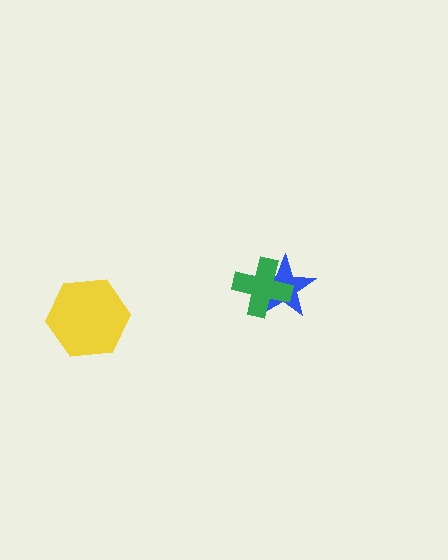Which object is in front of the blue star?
The green cross is in front of the blue star.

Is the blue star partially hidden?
Yes, it is partially covered by another shape.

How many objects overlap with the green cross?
1 object overlaps with the green cross.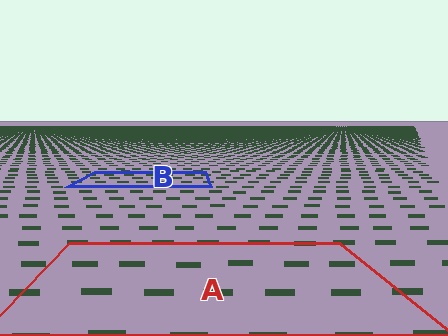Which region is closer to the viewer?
Region A is closer. The texture elements there are larger and more spread out.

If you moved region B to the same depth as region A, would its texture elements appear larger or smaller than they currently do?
They would appear larger. At a closer depth, the same texture elements are projected at a bigger on-screen size.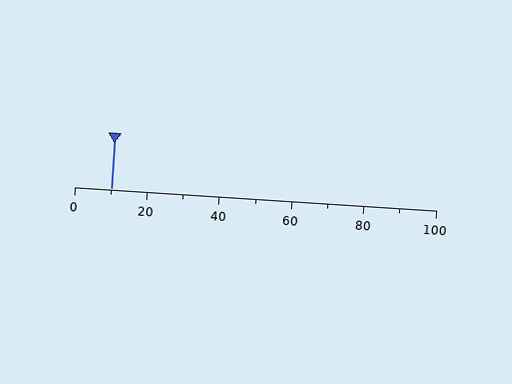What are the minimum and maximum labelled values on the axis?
The axis runs from 0 to 100.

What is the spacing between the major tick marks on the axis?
The major ticks are spaced 20 apart.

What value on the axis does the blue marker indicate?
The marker indicates approximately 10.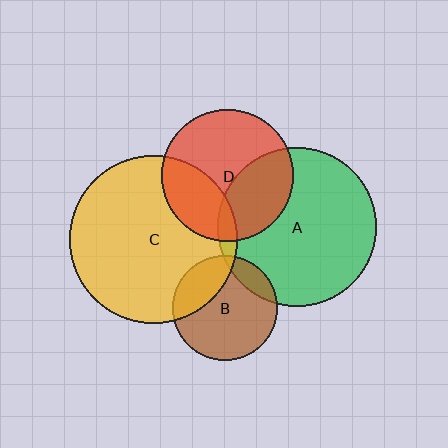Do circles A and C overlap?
Yes.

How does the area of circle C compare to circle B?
Approximately 2.5 times.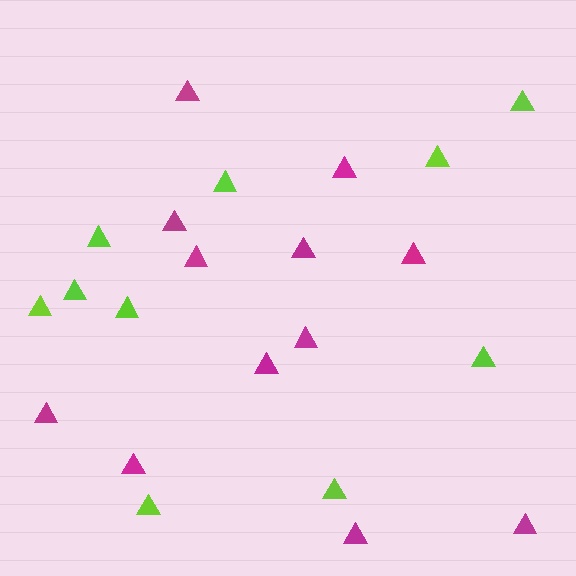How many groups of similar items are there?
There are 2 groups: one group of lime triangles (10) and one group of magenta triangles (12).